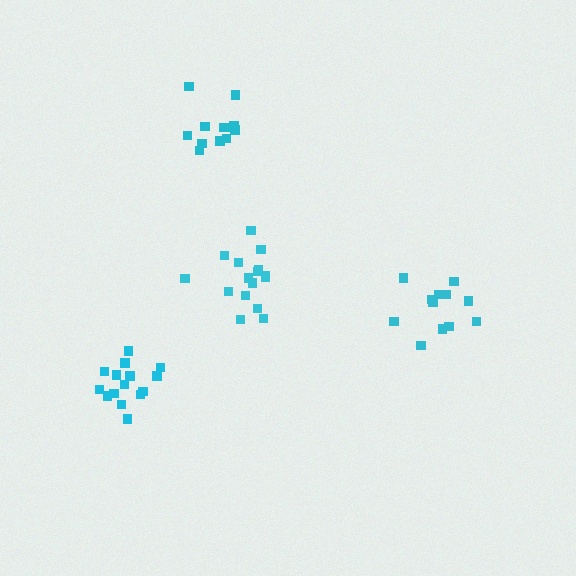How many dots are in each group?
Group 1: 12 dots, Group 2: 16 dots, Group 3: 12 dots, Group 4: 16 dots (56 total).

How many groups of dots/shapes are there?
There are 4 groups.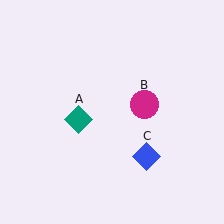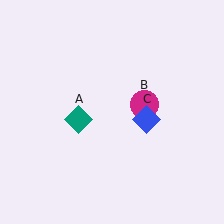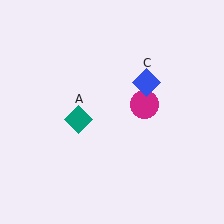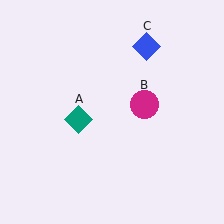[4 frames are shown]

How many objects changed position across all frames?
1 object changed position: blue diamond (object C).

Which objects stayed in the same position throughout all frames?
Teal diamond (object A) and magenta circle (object B) remained stationary.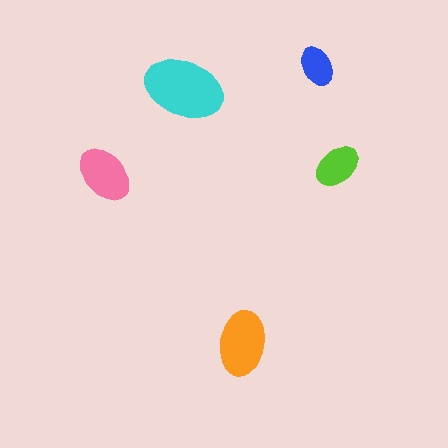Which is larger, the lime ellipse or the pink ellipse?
The pink one.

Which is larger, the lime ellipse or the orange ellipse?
The orange one.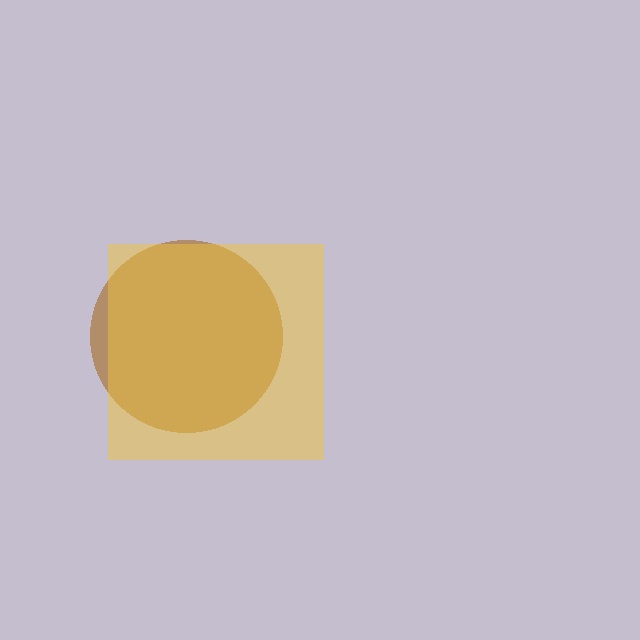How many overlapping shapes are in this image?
There are 2 overlapping shapes in the image.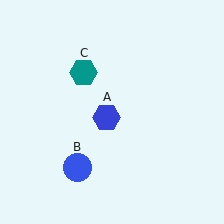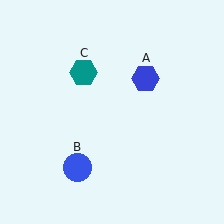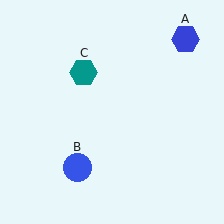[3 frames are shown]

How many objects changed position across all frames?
1 object changed position: blue hexagon (object A).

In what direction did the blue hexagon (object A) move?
The blue hexagon (object A) moved up and to the right.